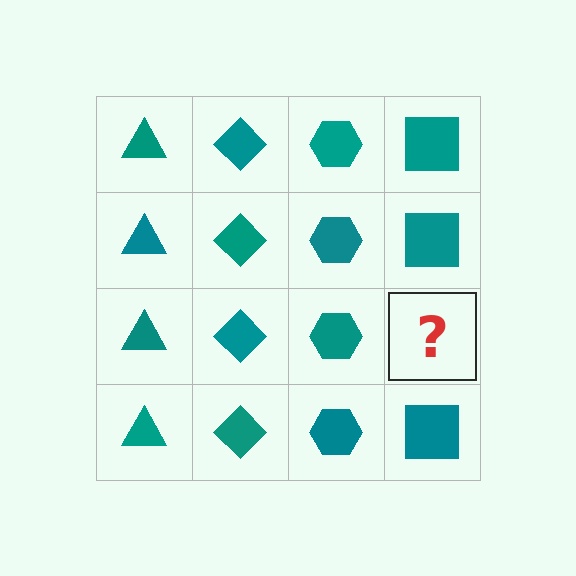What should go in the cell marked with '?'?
The missing cell should contain a teal square.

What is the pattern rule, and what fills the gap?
The rule is that each column has a consistent shape. The gap should be filled with a teal square.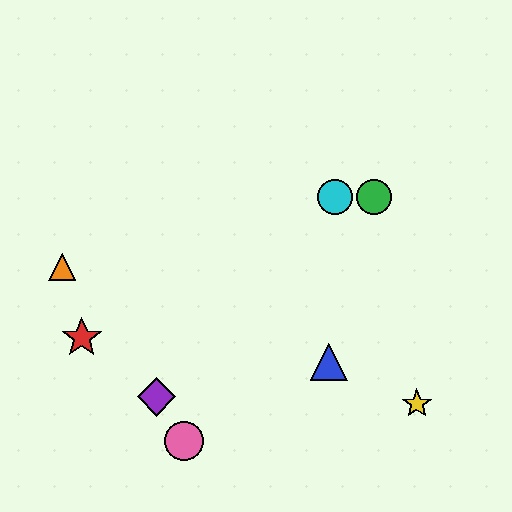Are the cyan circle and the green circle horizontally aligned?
Yes, both are at y≈197.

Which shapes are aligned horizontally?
The green circle, the cyan circle are aligned horizontally.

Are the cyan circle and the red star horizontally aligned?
No, the cyan circle is at y≈197 and the red star is at y≈338.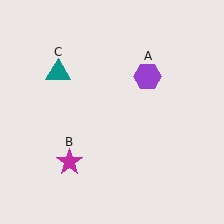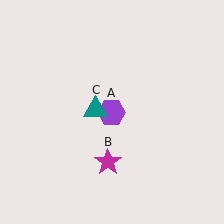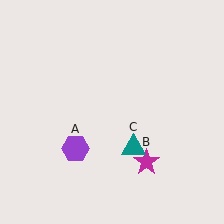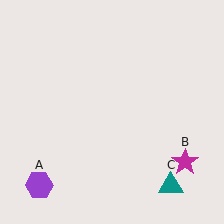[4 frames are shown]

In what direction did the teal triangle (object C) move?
The teal triangle (object C) moved down and to the right.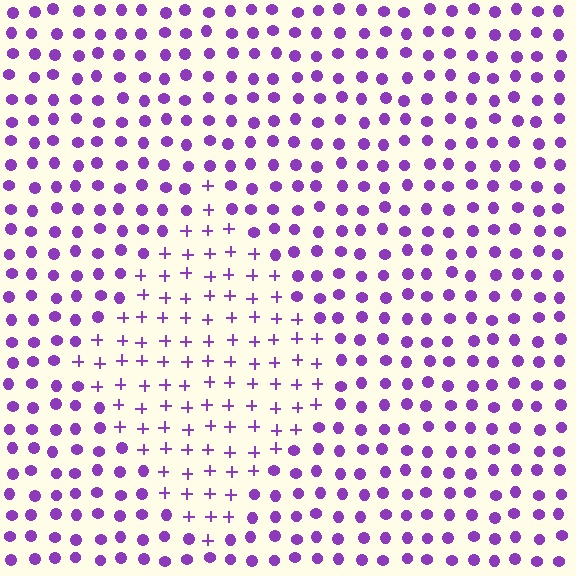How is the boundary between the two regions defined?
The boundary is defined by a change in element shape: plus signs inside vs. circles outside. All elements share the same color and spacing.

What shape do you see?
I see a diamond.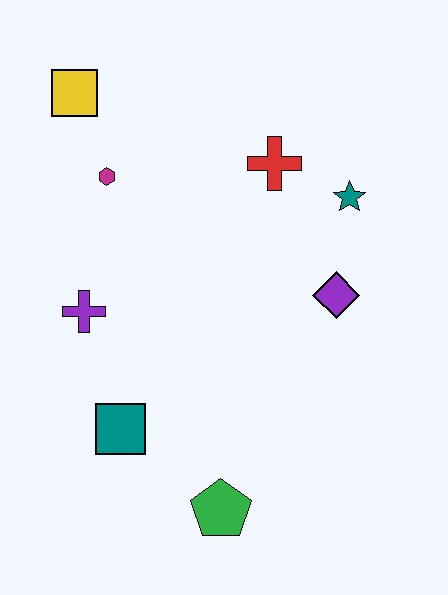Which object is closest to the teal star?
The red cross is closest to the teal star.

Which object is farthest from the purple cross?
The teal star is farthest from the purple cross.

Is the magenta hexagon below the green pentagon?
No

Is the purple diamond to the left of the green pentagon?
No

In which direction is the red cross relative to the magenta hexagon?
The red cross is to the right of the magenta hexagon.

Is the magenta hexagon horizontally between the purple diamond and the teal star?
No